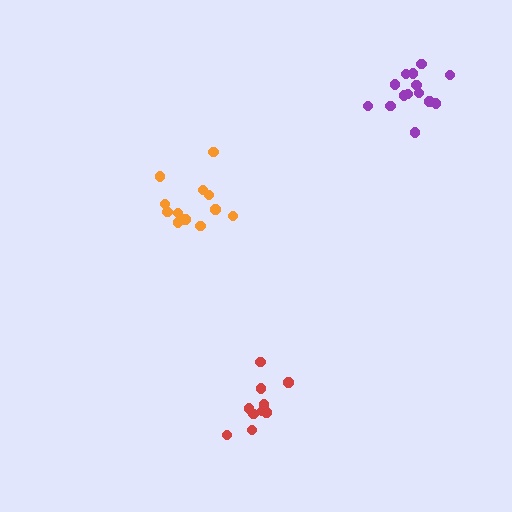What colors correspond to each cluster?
The clusters are colored: orange, purple, red.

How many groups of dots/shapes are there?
There are 3 groups.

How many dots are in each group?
Group 1: 12 dots, Group 2: 14 dots, Group 3: 10 dots (36 total).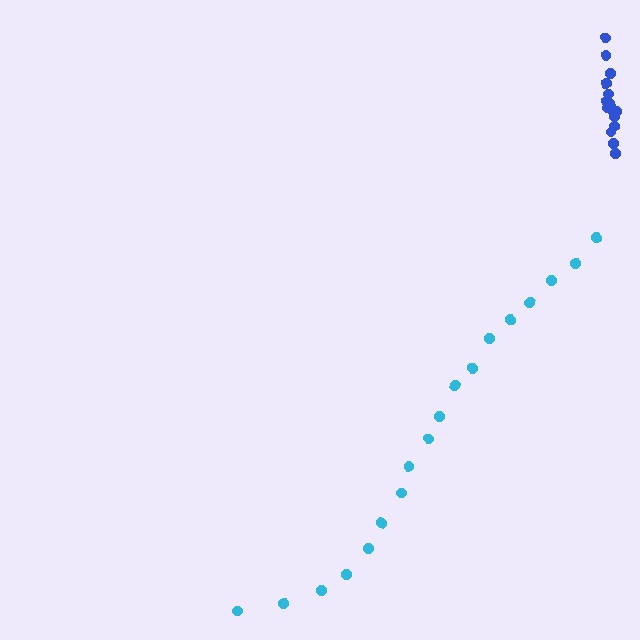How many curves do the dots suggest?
There are 2 distinct paths.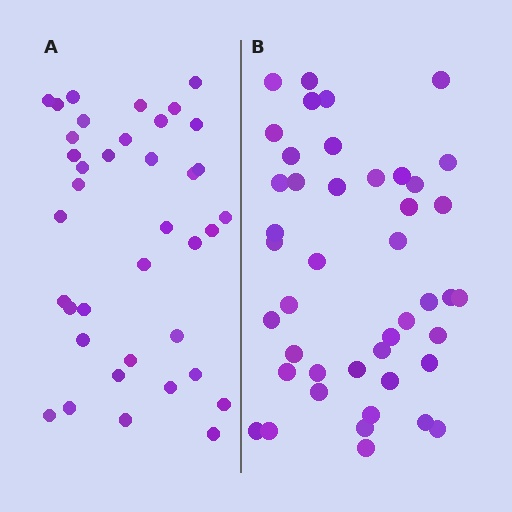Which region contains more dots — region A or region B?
Region B (the right region) has more dots.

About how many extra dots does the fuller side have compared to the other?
Region B has about 6 more dots than region A.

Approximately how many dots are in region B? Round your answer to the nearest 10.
About 40 dots. (The exact count is 44, which rounds to 40.)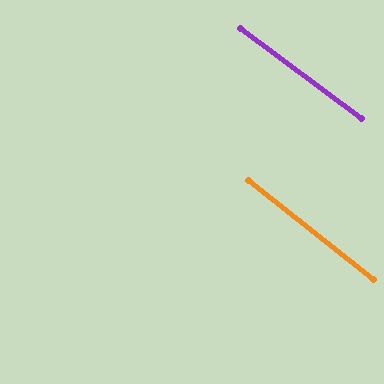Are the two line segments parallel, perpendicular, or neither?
Parallel — their directions differ by only 1.8°.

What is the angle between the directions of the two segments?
Approximately 2 degrees.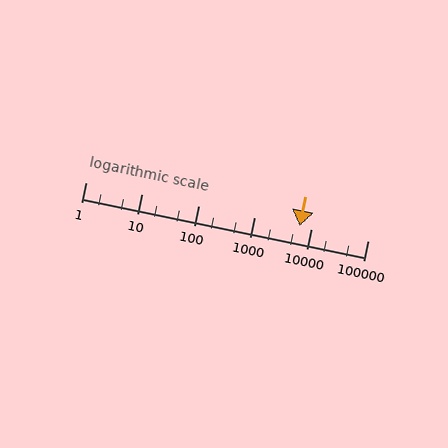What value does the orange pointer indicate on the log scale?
The pointer indicates approximately 6300.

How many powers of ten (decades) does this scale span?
The scale spans 5 decades, from 1 to 100000.